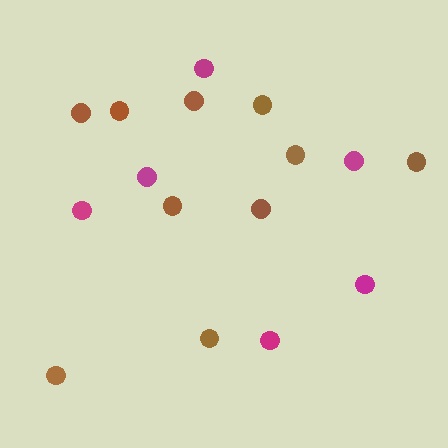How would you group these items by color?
There are 2 groups: one group of brown circles (10) and one group of magenta circles (6).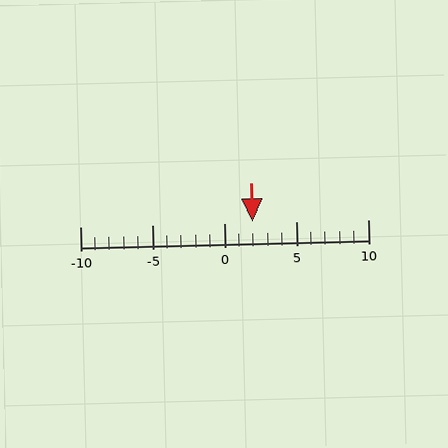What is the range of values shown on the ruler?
The ruler shows values from -10 to 10.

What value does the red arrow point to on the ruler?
The red arrow points to approximately 2.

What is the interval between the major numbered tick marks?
The major tick marks are spaced 5 units apart.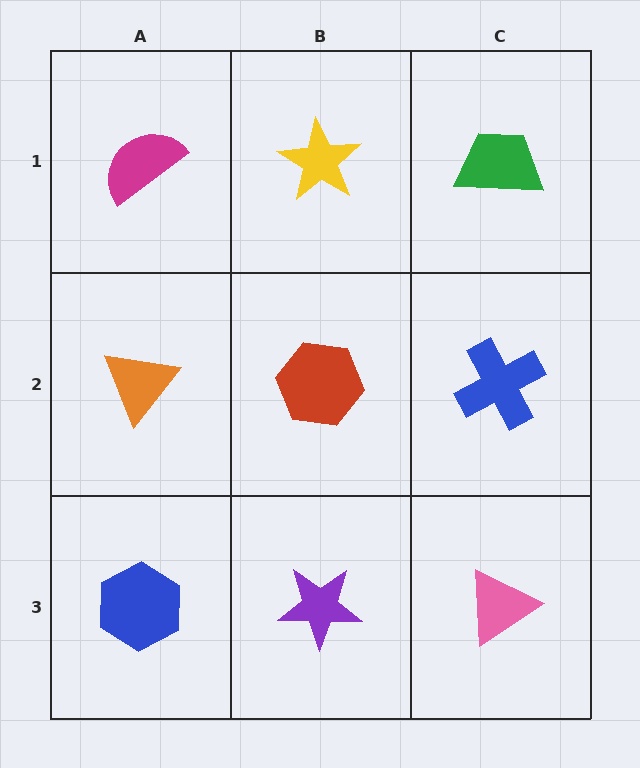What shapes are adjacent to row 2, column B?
A yellow star (row 1, column B), a purple star (row 3, column B), an orange triangle (row 2, column A), a blue cross (row 2, column C).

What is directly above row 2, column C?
A green trapezoid.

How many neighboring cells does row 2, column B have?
4.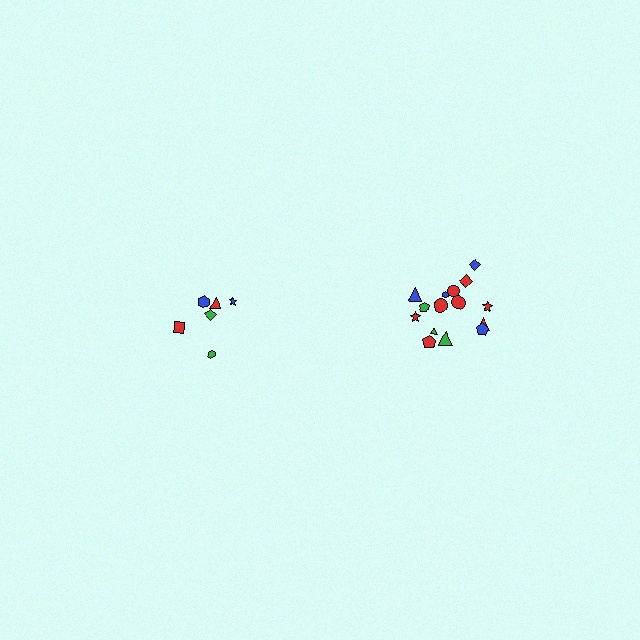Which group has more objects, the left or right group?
The right group.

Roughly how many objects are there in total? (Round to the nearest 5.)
Roughly 20 objects in total.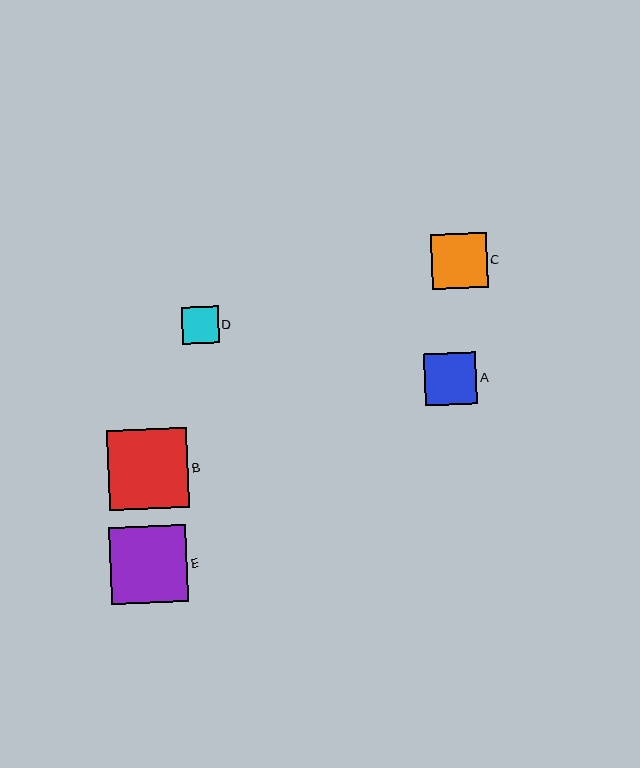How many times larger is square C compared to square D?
Square C is approximately 1.5 times the size of square D.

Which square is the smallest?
Square D is the smallest with a size of approximately 37 pixels.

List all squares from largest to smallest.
From largest to smallest: B, E, C, A, D.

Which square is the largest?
Square B is the largest with a size of approximately 80 pixels.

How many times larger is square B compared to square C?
Square B is approximately 1.4 times the size of square C.